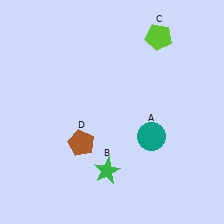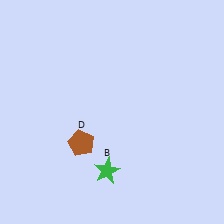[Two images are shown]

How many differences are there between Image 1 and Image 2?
There are 2 differences between the two images.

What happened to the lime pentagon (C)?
The lime pentagon (C) was removed in Image 2. It was in the top-right area of Image 1.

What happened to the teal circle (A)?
The teal circle (A) was removed in Image 2. It was in the bottom-right area of Image 1.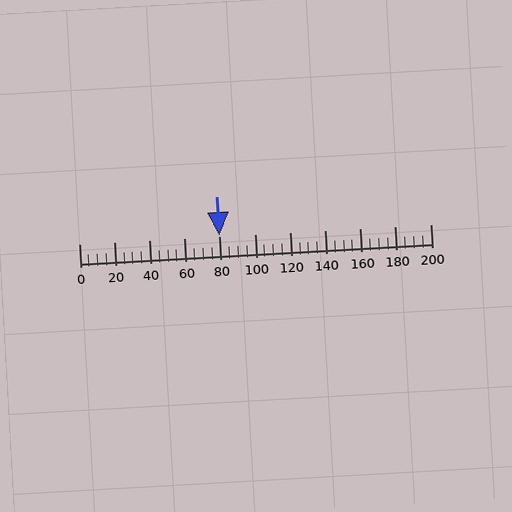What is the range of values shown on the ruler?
The ruler shows values from 0 to 200.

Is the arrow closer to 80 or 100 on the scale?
The arrow is closer to 80.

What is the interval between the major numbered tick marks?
The major tick marks are spaced 20 units apart.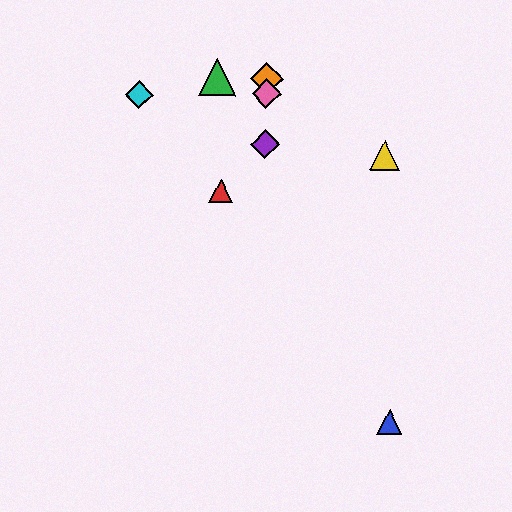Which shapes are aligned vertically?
The purple diamond, the orange diamond, the pink diamond are aligned vertically.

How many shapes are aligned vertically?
3 shapes (the purple diamond, the orange diamond, the pink diamond) are aligned vertically.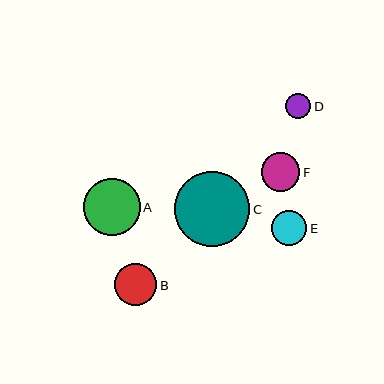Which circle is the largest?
Circle C is the largest with a size of approximately 75 pixels.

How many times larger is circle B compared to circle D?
Circle B is approximately 1.6 times the size of circle D.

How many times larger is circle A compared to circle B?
Circle A is approximately 1.4 times the size of circle B.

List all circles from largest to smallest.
From largest to smallest: C, A, B, F, E, D.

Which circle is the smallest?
Circle D is the smallest with a size of approximately 26 pixels.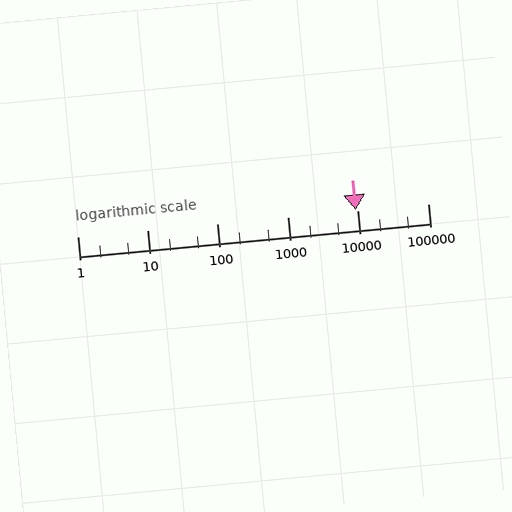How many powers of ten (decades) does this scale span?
The scale spans 5 decades, from 1 to 100000.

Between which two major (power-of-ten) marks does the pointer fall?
The pointer is between 1000 and 10000.